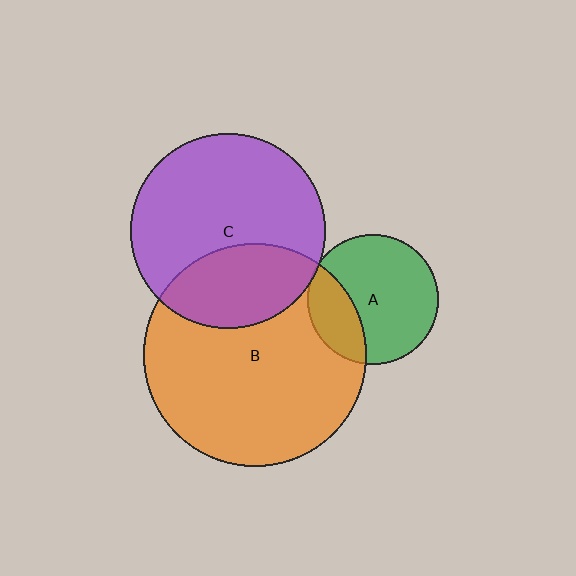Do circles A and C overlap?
Yes.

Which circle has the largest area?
Circle B (orange).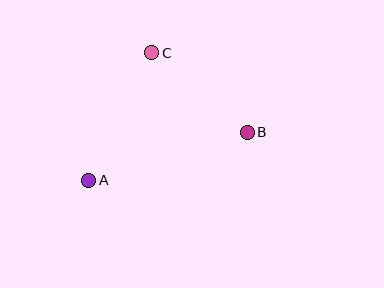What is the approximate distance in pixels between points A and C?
The distance between A and C is approximately 142 pixels.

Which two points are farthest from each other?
Points A and B are farthest from each other.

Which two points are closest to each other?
Points B and C are closest to each other.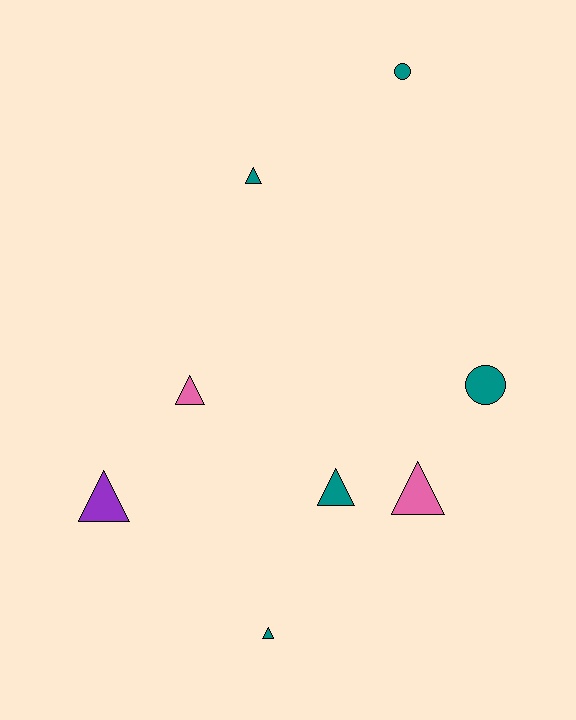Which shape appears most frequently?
Triangle, with 6 objects.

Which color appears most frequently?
Teal, with 5 objects.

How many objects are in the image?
There are 8 objects.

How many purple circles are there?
There are no purple circles.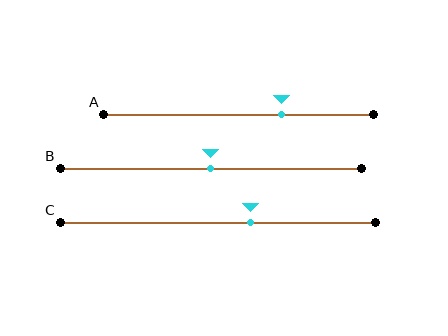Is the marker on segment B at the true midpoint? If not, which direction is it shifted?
Yes, the marker on segment B is at the true midpoint.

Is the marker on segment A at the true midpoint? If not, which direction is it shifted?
No, the marker on segment A is shifted to the right by about 16% of the segment length.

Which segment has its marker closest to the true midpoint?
Segment B has its marker closest to the true midpoint.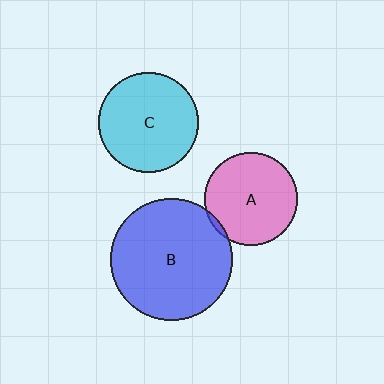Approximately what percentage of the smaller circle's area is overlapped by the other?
Approximately 5%.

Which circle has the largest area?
Circle B (blue).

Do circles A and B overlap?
Yes.